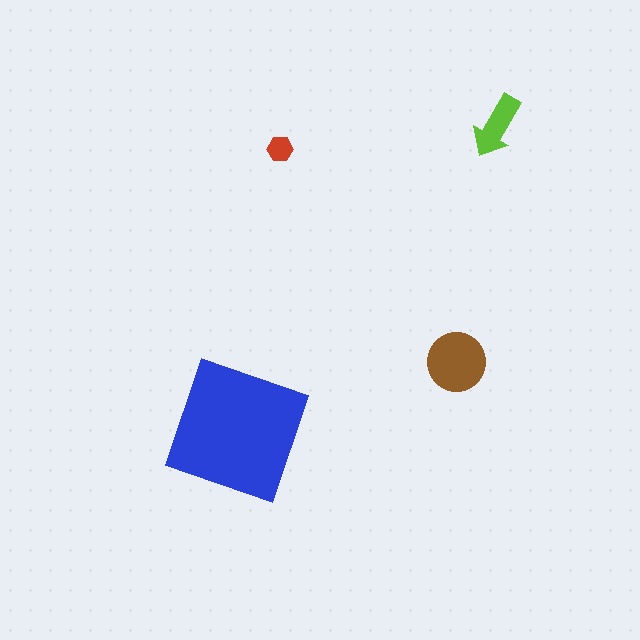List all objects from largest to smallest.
The blue square, the brown circle, the lime arrow, the red hexagon.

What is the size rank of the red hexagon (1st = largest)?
4th.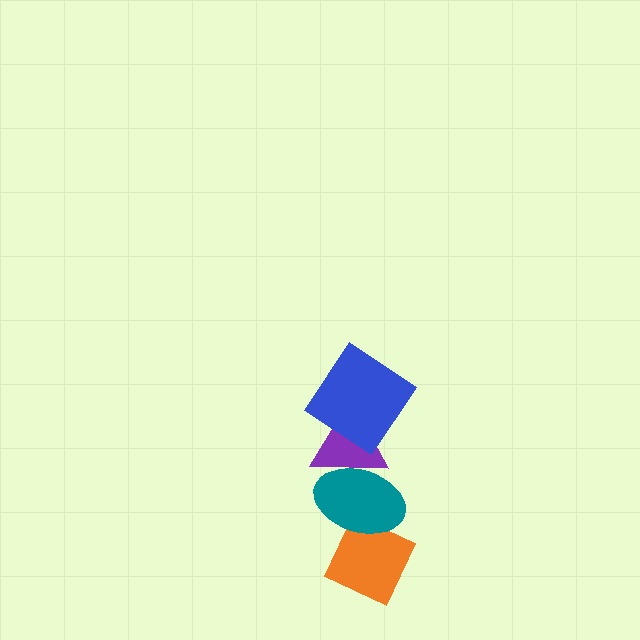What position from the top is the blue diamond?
The blue diamond is 1st from the top.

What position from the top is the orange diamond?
The orange diamond is 4th from the top.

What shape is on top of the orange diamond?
The teal ellipse is on top of the orange diamond.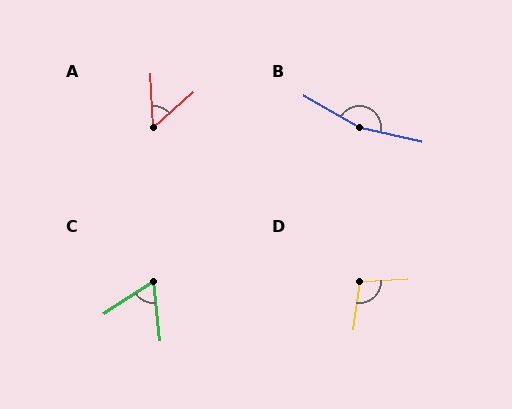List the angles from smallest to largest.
A (51°), C (64°), D (101°), B (163°).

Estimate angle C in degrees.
Approximately 64 degrees.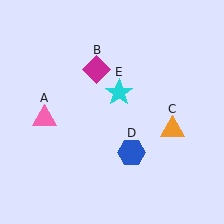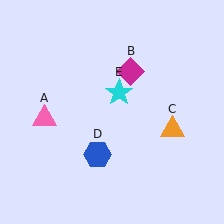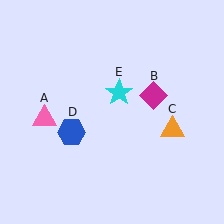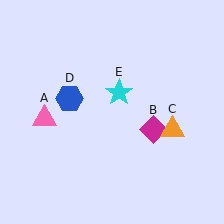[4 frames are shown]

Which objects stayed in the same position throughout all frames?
Pink triangle (object A) and orange triangle (object C) and cyan star (object E) remained stationary.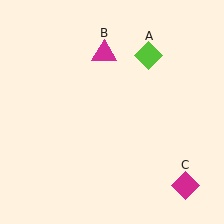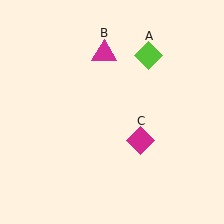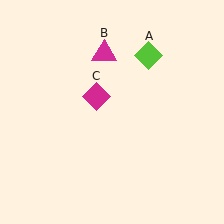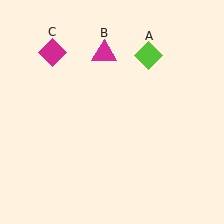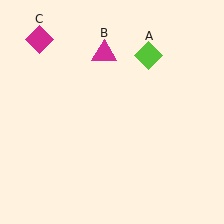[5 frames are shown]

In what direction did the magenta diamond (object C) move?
The magenta diamond (object C) moved up and to the left.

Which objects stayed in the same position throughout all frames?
Lime diamond (object A) and magenta triangle (object B) remained stationary.